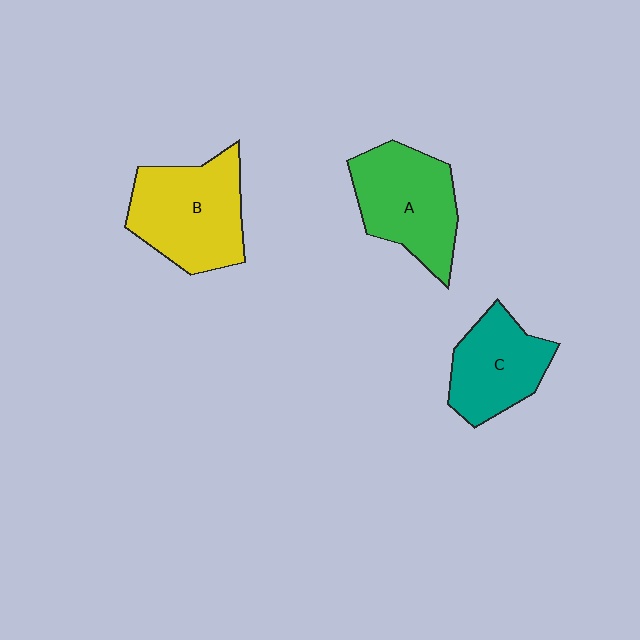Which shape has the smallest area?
Shape C (teal).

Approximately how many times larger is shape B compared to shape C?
Approximately 1.3 times.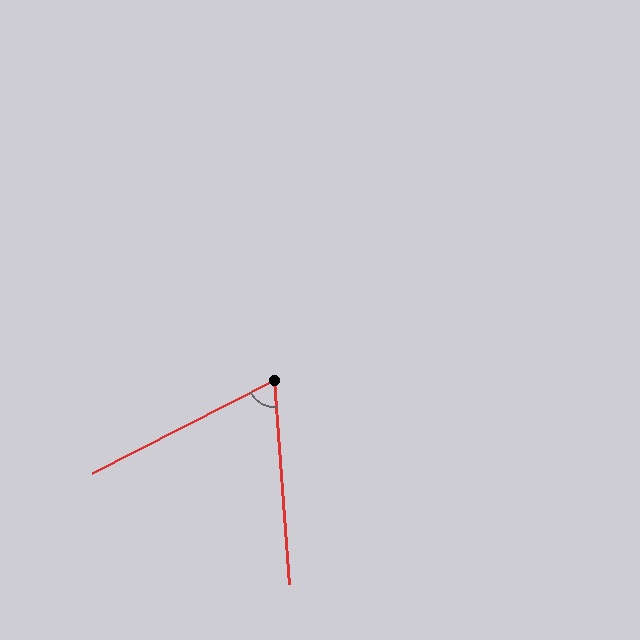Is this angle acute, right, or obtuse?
It is acute.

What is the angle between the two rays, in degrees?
Approximately 67 degrees.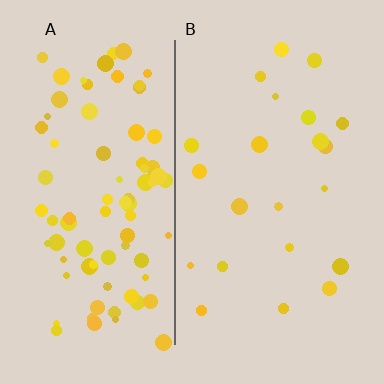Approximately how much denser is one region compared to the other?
Approximately 4.0× — region A over region B.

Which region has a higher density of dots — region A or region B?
A (the left).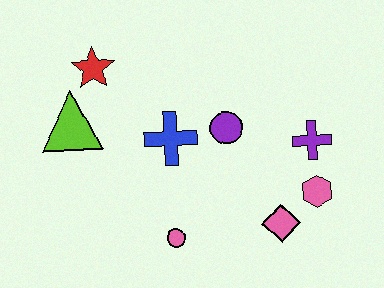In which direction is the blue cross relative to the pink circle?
The blue cross is above the pink circle.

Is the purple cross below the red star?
Yes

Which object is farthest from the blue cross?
The pink hexagon is farthest from the blue cross.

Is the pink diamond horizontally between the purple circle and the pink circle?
No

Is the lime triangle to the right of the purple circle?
No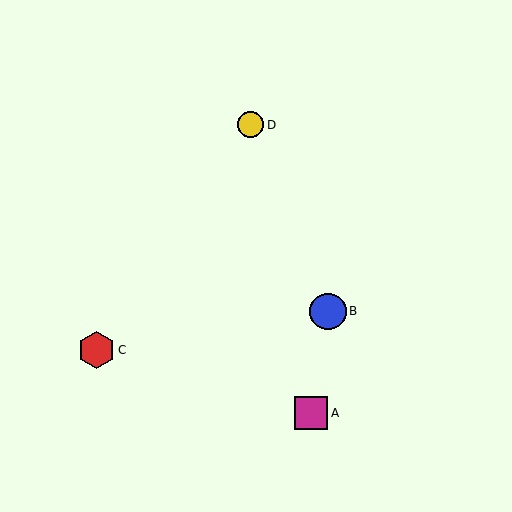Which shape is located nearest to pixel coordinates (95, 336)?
The red hexagon (labeled C) at (97, 350) is nearest to that location.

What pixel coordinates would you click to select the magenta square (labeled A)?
Click at (311, 413) to select the magenta square A.